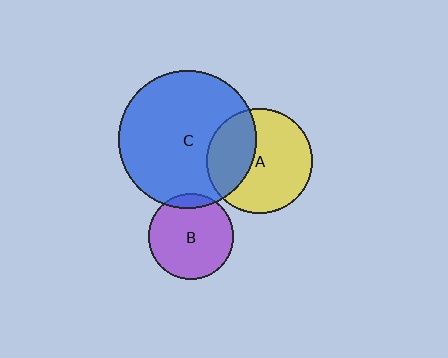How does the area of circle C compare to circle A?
Approximately 1.7 times.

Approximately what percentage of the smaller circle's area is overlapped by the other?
Approximately 10%.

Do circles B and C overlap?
Yes.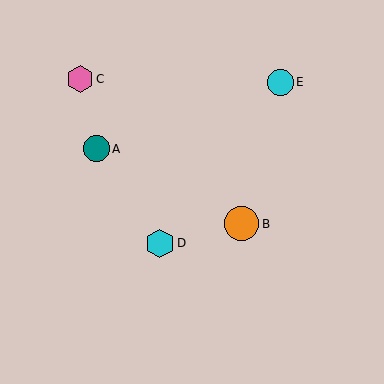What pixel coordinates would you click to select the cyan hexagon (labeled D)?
Click at (160, 243) to select the cyan hexagon D.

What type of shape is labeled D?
Shape D is a cyan hexagon.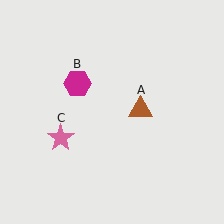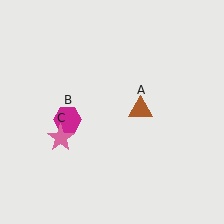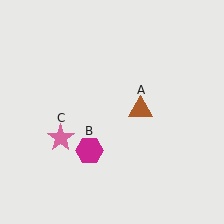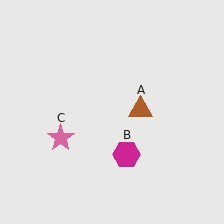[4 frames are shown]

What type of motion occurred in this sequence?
The magenta hexagon (object B) rotated counterclockwise around the center of the scene.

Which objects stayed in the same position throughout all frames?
Brown triangle (object A) and pink star (object C) remained stationary.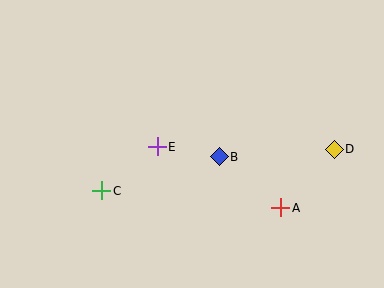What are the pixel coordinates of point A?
Point A is at (281, 208).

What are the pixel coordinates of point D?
Point D is at (334, 149).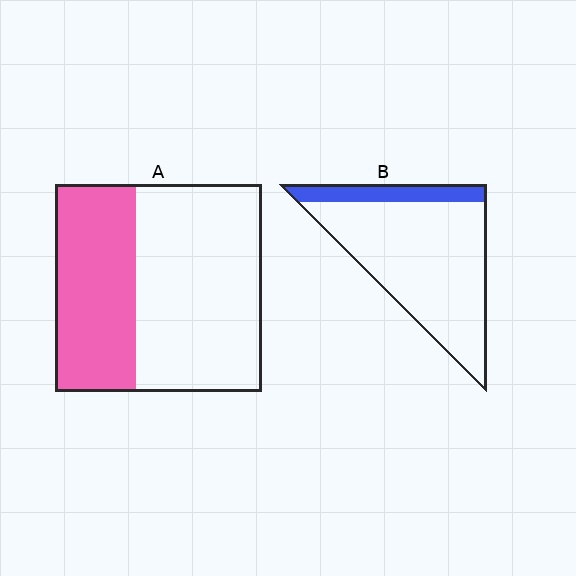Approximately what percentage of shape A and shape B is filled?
A is approximately 40% and B is approximately 15%.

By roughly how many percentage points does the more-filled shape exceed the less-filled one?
By roughly 25 percentage points (A over B).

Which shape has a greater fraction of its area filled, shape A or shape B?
Shape A.